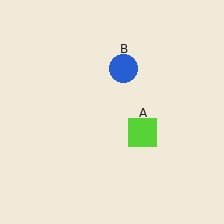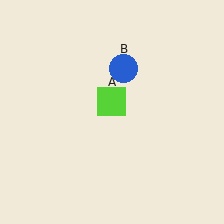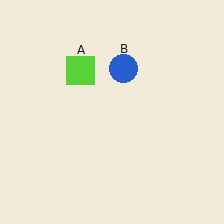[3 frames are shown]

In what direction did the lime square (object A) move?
The lime square (object A) moved up and to the left.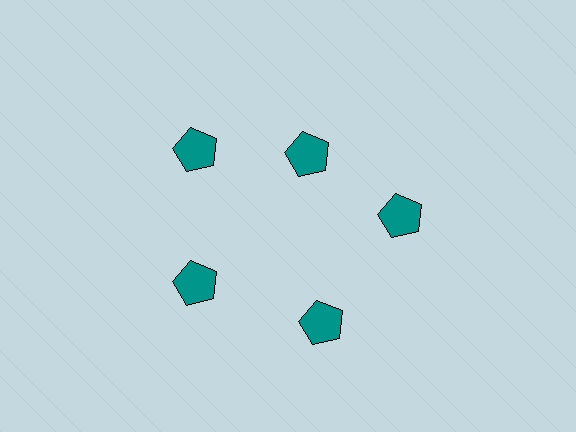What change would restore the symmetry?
The symmetry would be restored by moving it outward, back onto the ring so that all 5 pentagons sit at equal angles and equal distance from the center.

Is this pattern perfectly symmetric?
No. The 5 teal pentagons are arranged in a ring, but one element near the 1 o'clock position is pulled inward toward the center, breaking the 5-fold rotational symmetry.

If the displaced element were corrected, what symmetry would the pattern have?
It would have 5-fold rotational symmetry — the pattern would map onto itself every 72 degrees.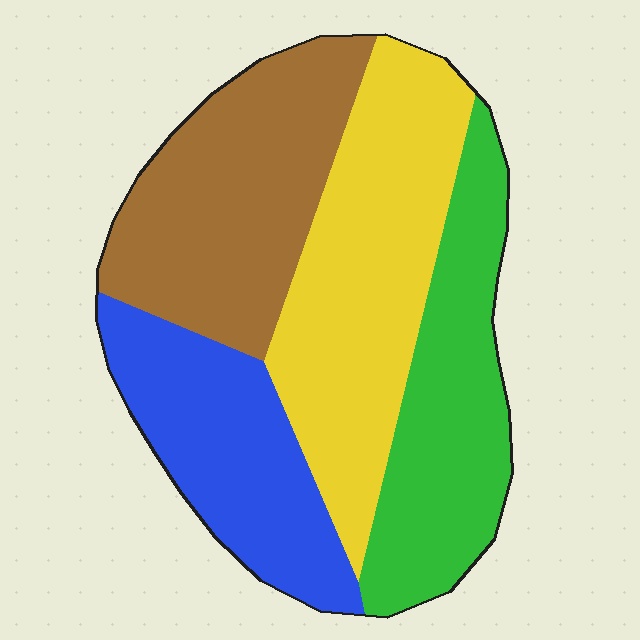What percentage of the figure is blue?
Blue takes up about one fifth (1/5) of the figure.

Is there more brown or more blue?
Brown.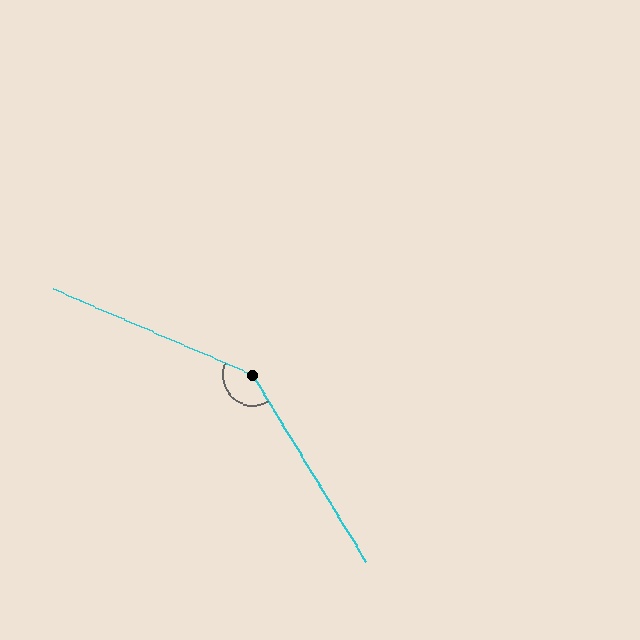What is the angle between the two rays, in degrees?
Approximately 144 degrees.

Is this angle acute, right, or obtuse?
It is obtuse.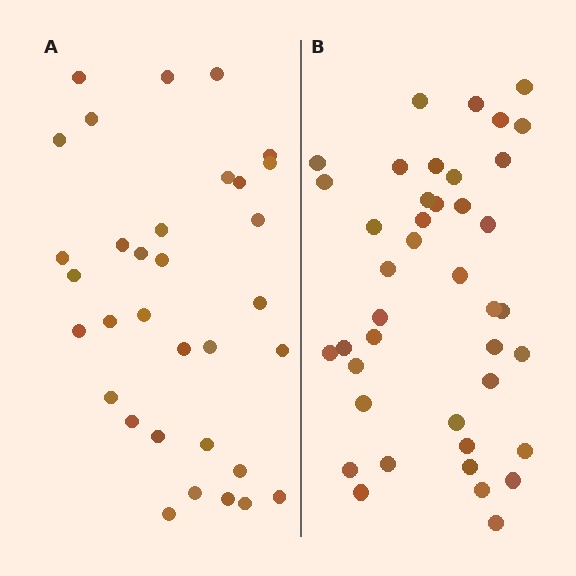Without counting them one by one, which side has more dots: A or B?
Region B (the right region) has more dots.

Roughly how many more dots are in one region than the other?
Region B has roughly 8 or so more dots than region A.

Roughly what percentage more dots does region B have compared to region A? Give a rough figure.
About 25% more.